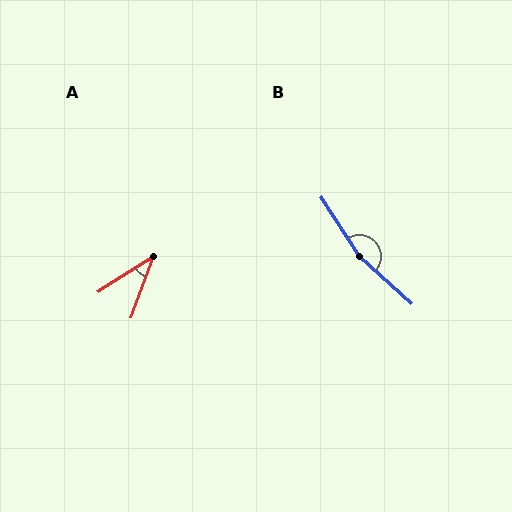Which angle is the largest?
B, at approximately 165 degrees.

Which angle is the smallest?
A, at approximately 38 degrees.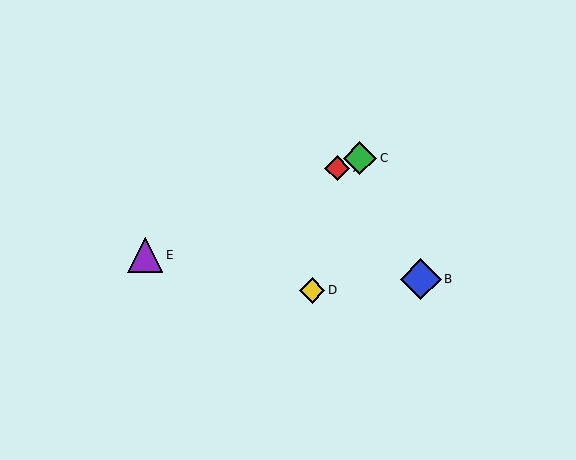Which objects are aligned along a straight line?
Objects A, C, E are aligned along a straight line.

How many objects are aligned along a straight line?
3 objects (A, C, E) are aligned along a straight line.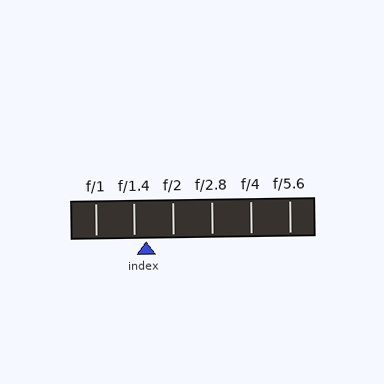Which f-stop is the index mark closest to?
The index mark is closest to f/1.4.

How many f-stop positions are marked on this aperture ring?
There are 6 f-stop positions marked.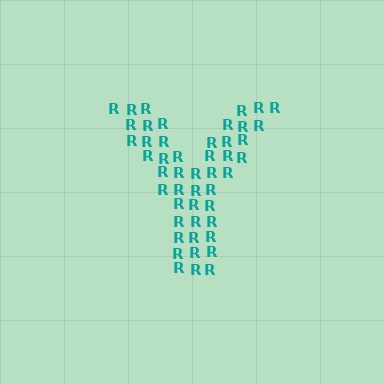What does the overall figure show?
The overall figure shows the letter Y.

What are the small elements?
The small elements are letter R's.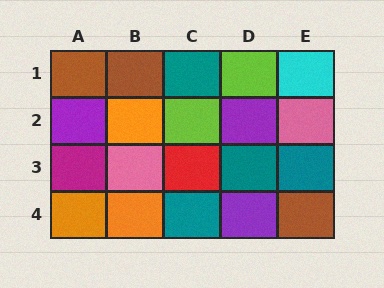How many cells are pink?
2 cells are pink.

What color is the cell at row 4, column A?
Orange.